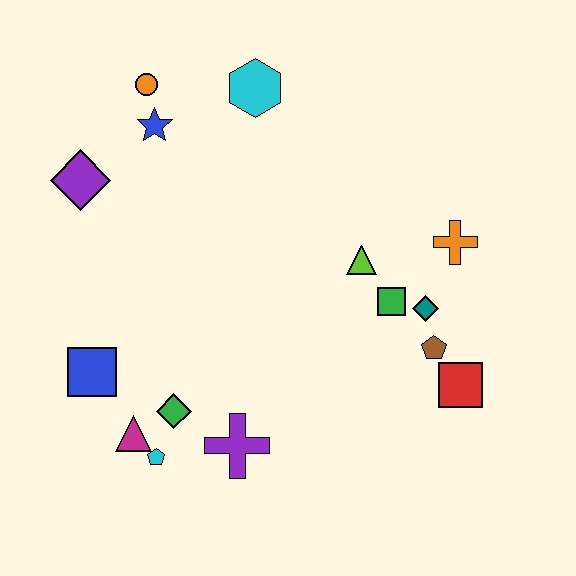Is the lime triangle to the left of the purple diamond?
No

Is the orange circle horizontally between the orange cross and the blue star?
No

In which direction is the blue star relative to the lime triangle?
The blue star is to the left of the lime triangle.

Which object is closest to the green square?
The teal diamond is closest to the green square.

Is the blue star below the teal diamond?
No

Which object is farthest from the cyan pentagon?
The cyan hexagon is farthest from the cyan pentagon.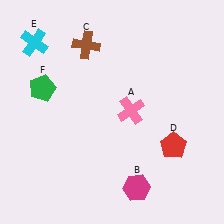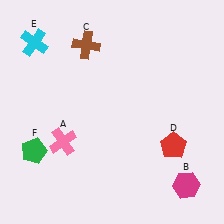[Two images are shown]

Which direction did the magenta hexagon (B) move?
The magenta hexagon (B) moved right.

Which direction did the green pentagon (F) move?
The green pentagon (F) moved down.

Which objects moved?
The objects that moved are: the pink cross (A), the magenta hexagon (B), the green pentagon (F).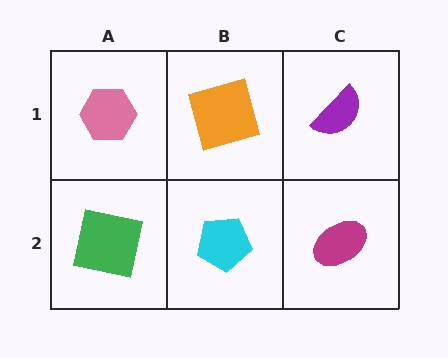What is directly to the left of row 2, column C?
A cyan pentagon.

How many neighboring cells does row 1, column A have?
2.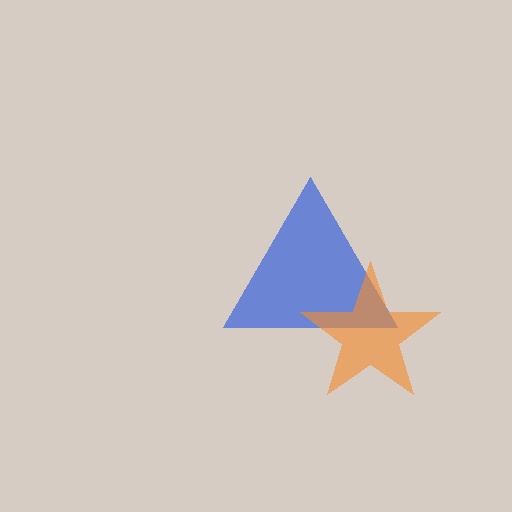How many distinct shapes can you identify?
There are 2 distinct shapes: a blue triangle, an orange star.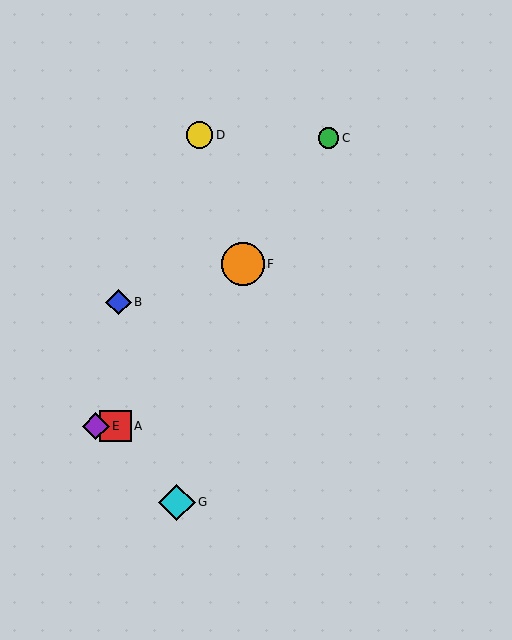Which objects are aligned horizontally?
Objects A, E are aligned horizontally.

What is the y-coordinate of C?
Object C is at y≈138.